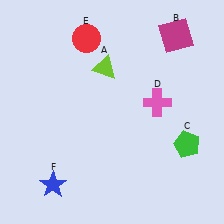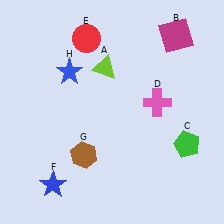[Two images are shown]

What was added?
A brown hexagon (G), a blue star (H) were added in Image 2.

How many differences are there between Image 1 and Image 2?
There are 2 differences between the two images.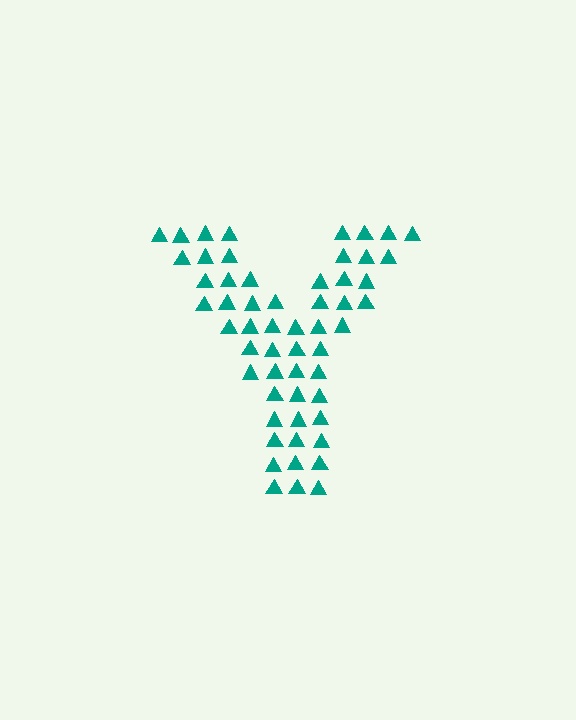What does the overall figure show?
The overall figure shows the letter Y.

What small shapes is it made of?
It is made of small triangles.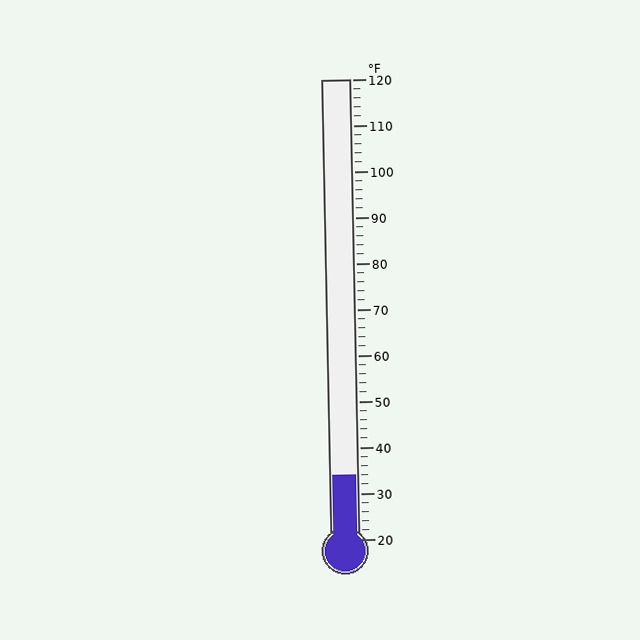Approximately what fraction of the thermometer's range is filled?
The thermometer is filled to approximately 15% of its range.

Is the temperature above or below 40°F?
The temperature is below 40°F.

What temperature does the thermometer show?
The thermometer shows approximately 34°F.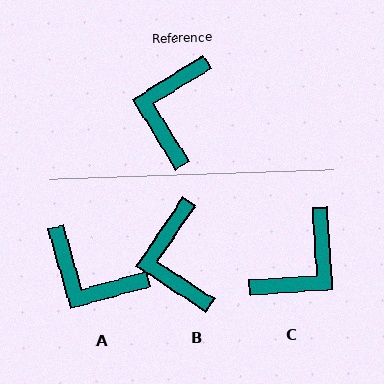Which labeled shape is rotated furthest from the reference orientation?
C, about 152 degrees away.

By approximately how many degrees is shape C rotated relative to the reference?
Approximately 152 degrees counter-clockwise.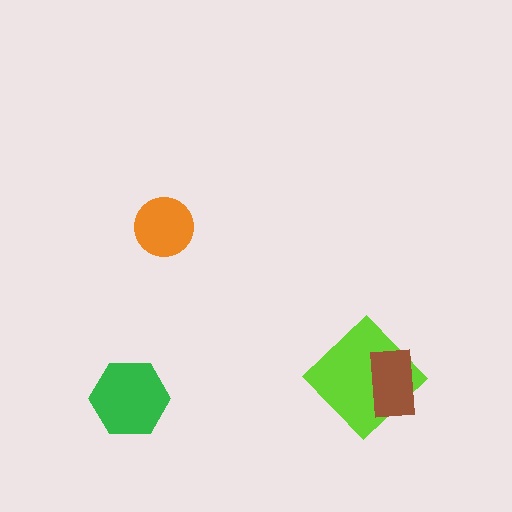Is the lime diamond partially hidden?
Yes, it is partially covered by another shape.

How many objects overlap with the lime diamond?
1 object overlaps with the lime diamond.